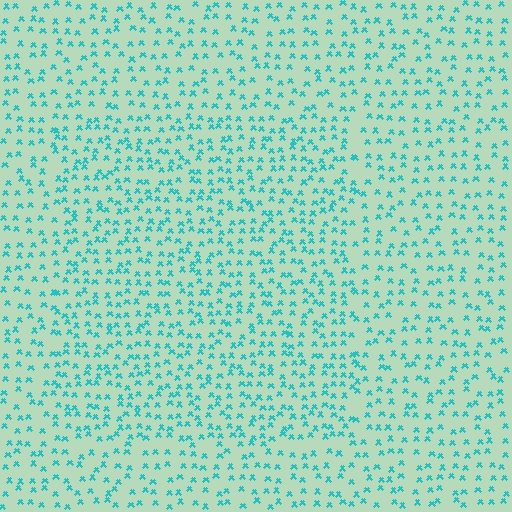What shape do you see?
I see a rectangle.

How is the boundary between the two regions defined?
The boundary is defined by a change in element density (approximately 1.5x ratio). All elements are the same color, size, and shape.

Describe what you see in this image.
The image contains small cyan elements arranged at two different densities. A rectangle-shaped region is visible where the elements are more densely packed than the surrounding area.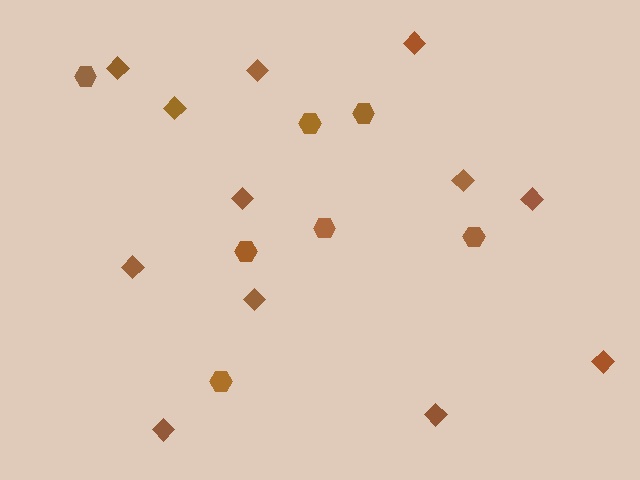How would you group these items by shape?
There are 2 groups: one group of diamonds (12) and one group of hexagons (7).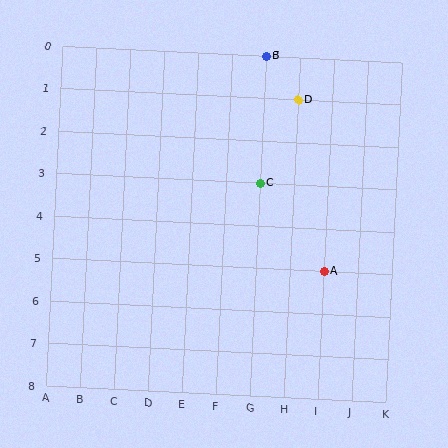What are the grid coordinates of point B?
Point B is at grid coordinates (G, 0).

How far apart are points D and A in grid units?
Points D and A are 1 column and 4 rows apart (about 4.1 grid units diagonally).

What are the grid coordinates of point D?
Point D is at grid coordinates (H, 1).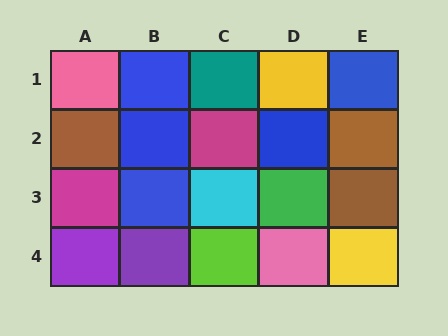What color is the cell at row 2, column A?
Brown.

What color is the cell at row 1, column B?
Blue.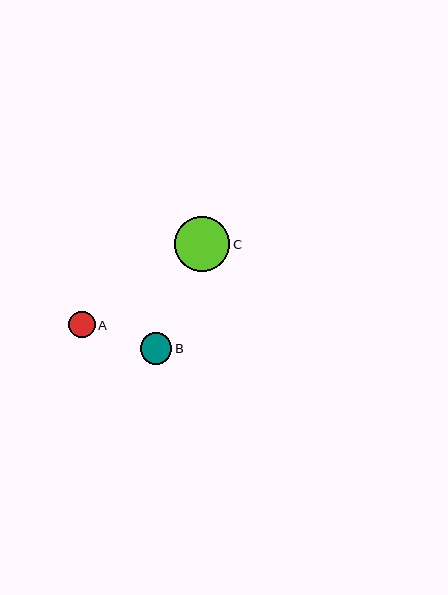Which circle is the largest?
Circle C is the largest with a size of approximately 55 pixels.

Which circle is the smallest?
Circle A is the smallest with a size of approximately 27 pixels.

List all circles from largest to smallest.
From largest to smallest: C, B, A.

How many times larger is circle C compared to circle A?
Circle C is approximately 2.1 times the size of circle A.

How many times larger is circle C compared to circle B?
Circle C is approximately 1.7 times the size of circle B.